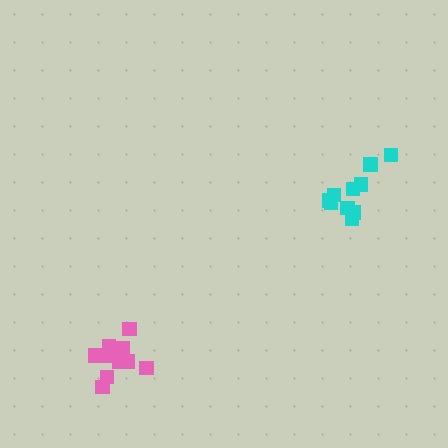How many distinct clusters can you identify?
There are 2 distinct clusters.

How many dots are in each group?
Group 1: 11 dots, Group 2: 10 dots (21 total).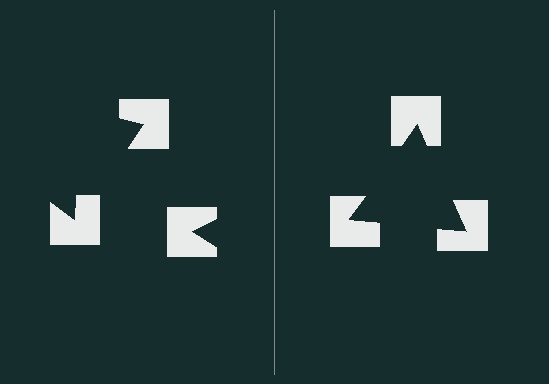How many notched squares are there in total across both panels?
6 — 3 on each side.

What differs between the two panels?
The notched squares are positioned identically on both sides; only the wedge orientations differ. On the right they align to a triangle; on the left they are misaligned.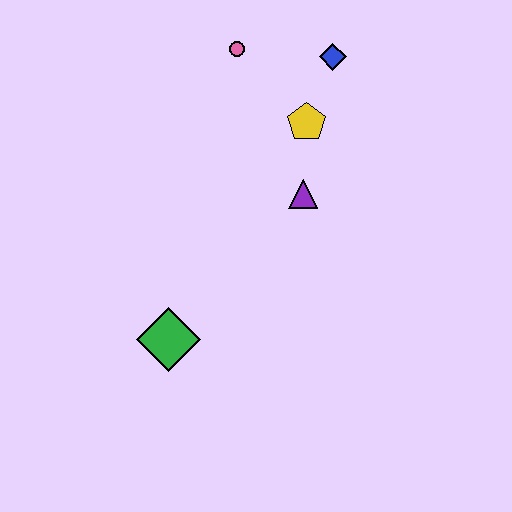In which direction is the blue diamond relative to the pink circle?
The blue diamond is to the right of the pink circle.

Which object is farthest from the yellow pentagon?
The green diamond is farthest from the yellow pentagon.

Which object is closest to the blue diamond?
The yellow pentagon is closest to the blue diamond.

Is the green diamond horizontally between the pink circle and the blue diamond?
No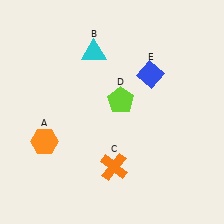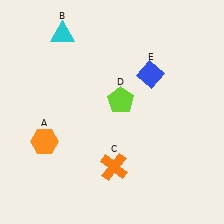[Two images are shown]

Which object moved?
The cyan triangle (B) moved left.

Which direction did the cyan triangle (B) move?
The cyan triangle (B) moved left.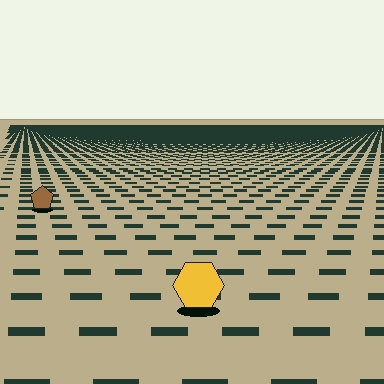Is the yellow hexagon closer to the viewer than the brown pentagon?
Yes. The yellow hexagon is closer — you can tell from the texture gradient: the ground texture is coarser near it.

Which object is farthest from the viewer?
The brown pentagon is farthest from the viewer. It appears smaller and the ground texture around it is denser.